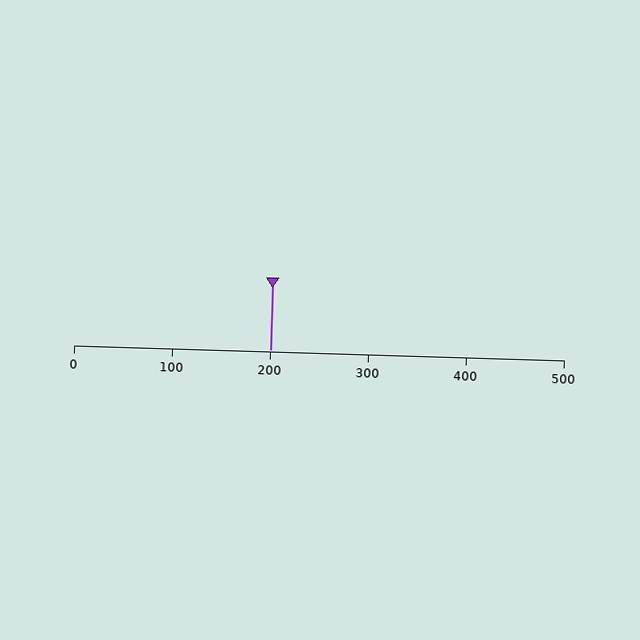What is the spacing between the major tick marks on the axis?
The major ticks are spaced 100 apart.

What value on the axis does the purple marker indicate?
The marker indicates approximately 200.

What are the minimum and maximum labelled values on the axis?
The axis runs from 0 to 500.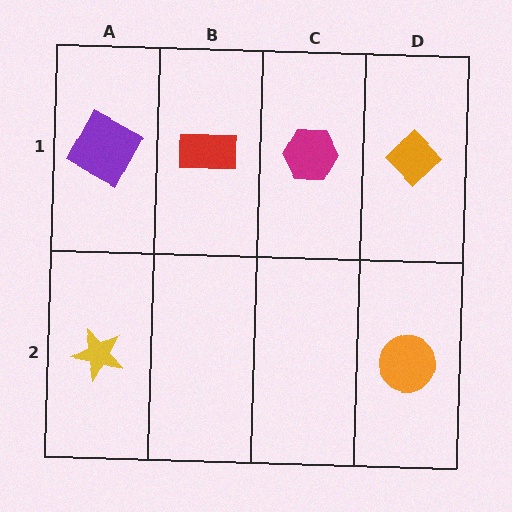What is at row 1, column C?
A magenta hexagon.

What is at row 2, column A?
A yellow star.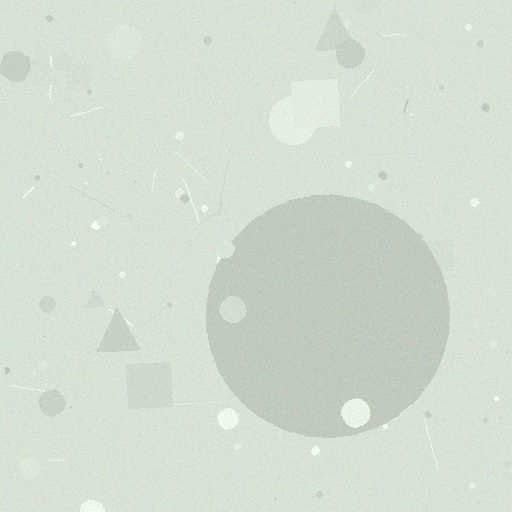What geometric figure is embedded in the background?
A circle is embedded in the background.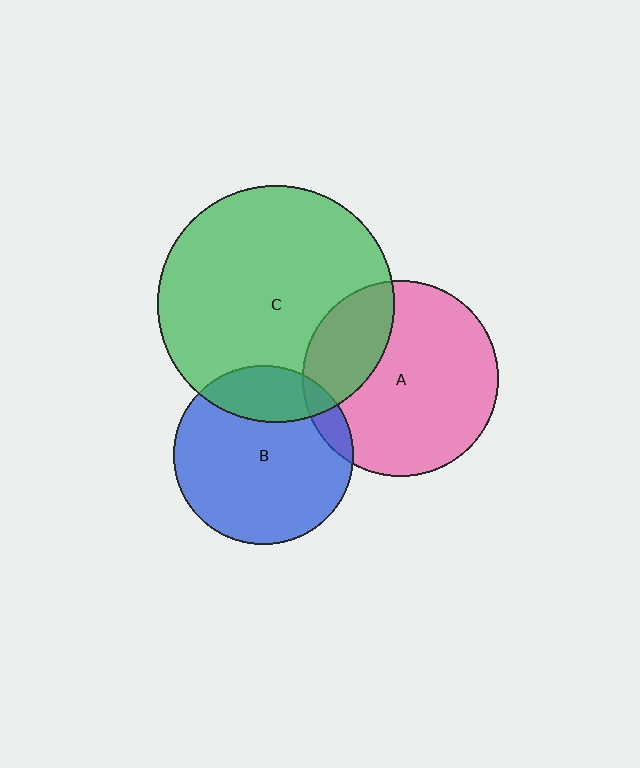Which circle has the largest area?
Circle C (green).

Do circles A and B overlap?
Yes.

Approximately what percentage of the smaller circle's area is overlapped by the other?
Approximately 10%.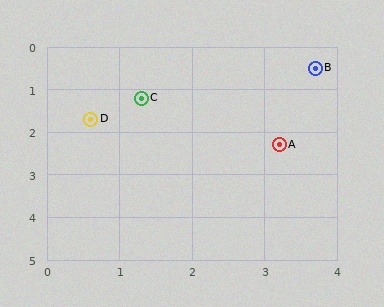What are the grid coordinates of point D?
Point D is at approximately (0.6, 1.7).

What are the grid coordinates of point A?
Point A is at approximately (3.2, 2.3).